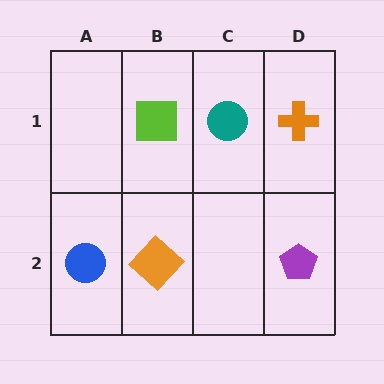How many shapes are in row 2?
3 shapes.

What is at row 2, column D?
A purple pentagon.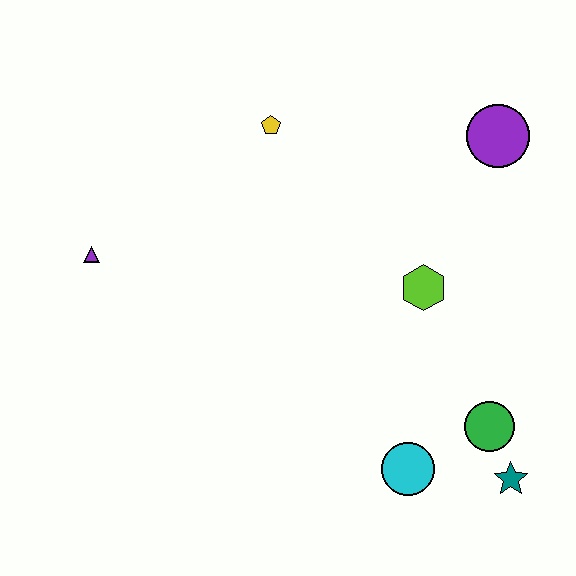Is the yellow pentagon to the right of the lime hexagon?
No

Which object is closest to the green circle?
The teal star is closest to the green circle.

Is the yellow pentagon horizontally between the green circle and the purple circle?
No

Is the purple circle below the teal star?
No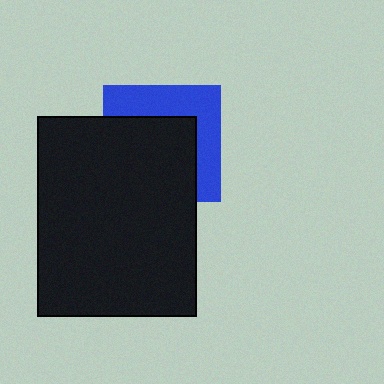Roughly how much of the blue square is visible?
A small part of it is visible (roughly 41%).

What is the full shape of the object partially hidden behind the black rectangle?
The partially hidden object is a blue square.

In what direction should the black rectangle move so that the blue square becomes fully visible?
The black rectangle should move toward the lower-left. That is the shortest direction to clear the overlap and leave the blue square fully visible.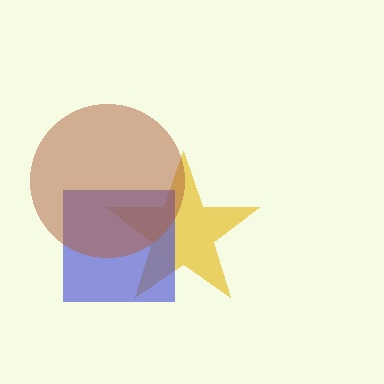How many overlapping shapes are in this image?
There are 3 overlapping shapes in the image.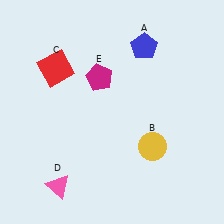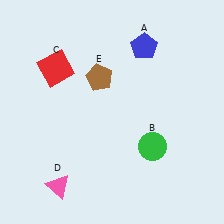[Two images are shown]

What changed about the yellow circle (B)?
In Image 1, B is yellow. In Image 2, it changed to green.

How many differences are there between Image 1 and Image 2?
There are 2 differences between the two images.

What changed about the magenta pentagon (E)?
In Image 1, E is magenta. In Image 2, it changed to brown.